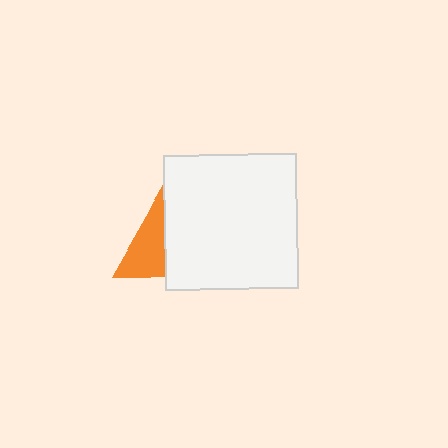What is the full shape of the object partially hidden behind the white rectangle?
The partially hidden object is an orange triangle.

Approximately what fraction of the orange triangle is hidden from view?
Roughly 60% of the orange triangle is hidden behind the white rectangle.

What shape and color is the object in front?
The object in front is a white rectangle.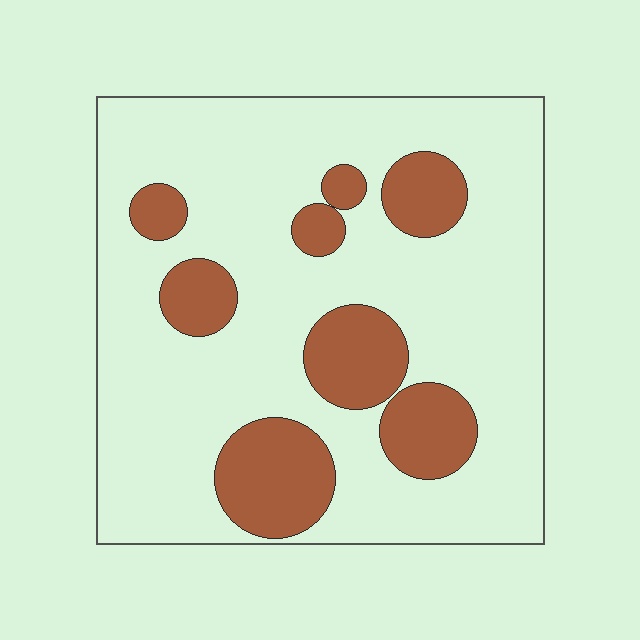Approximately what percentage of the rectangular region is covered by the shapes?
Approximately 25%.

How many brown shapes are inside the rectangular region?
8.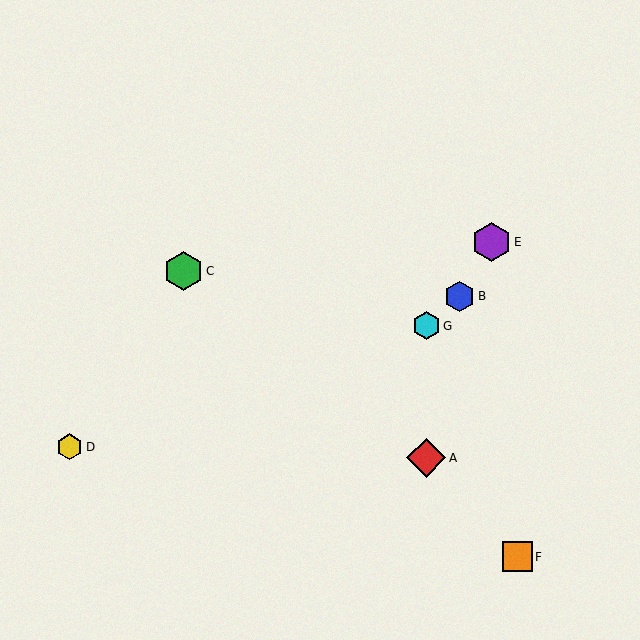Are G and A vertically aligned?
Yes, both are at x≈426.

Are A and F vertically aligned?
No, A is at x≈426 and F is at x≈517.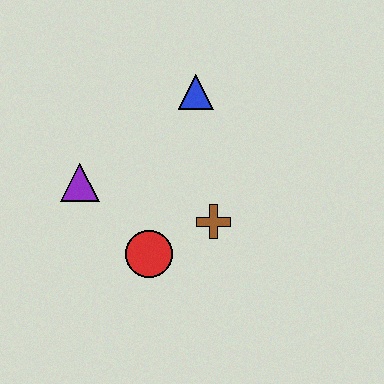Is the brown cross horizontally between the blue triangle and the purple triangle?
No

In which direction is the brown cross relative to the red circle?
The brown cross is to the right of the red circle.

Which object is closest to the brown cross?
The red circle is closest to the brown cross.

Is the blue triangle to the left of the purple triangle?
No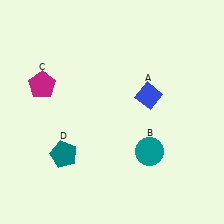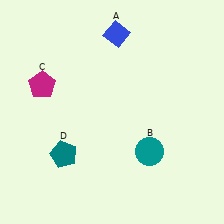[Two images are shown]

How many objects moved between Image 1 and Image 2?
1 object moved between the two images.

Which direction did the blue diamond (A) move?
The blue diamond (A) moved up.